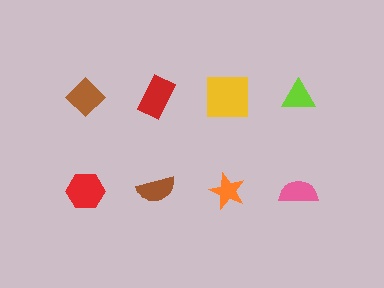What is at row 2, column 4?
A pink semicircle.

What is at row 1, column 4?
A lime triangle.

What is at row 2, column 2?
A brown semicircle.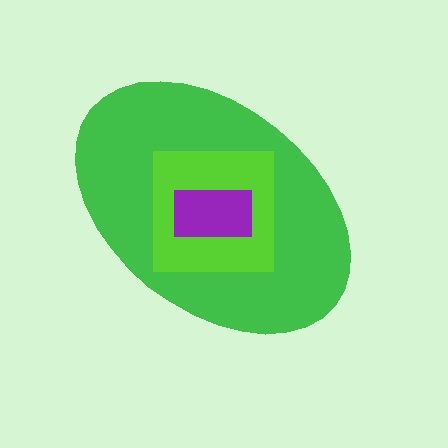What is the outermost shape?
The green ellipse.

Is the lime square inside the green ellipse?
Yes.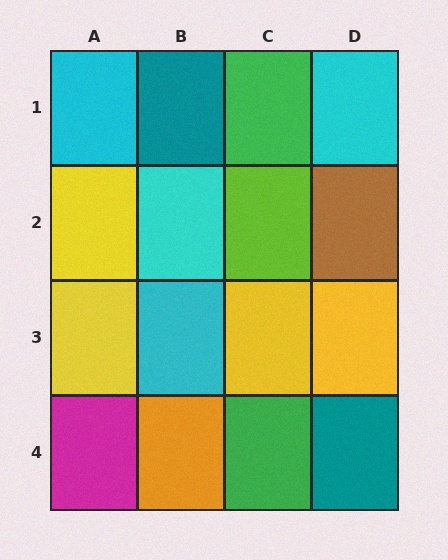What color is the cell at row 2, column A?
Yellow.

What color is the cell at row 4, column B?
Orange.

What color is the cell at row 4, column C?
Green.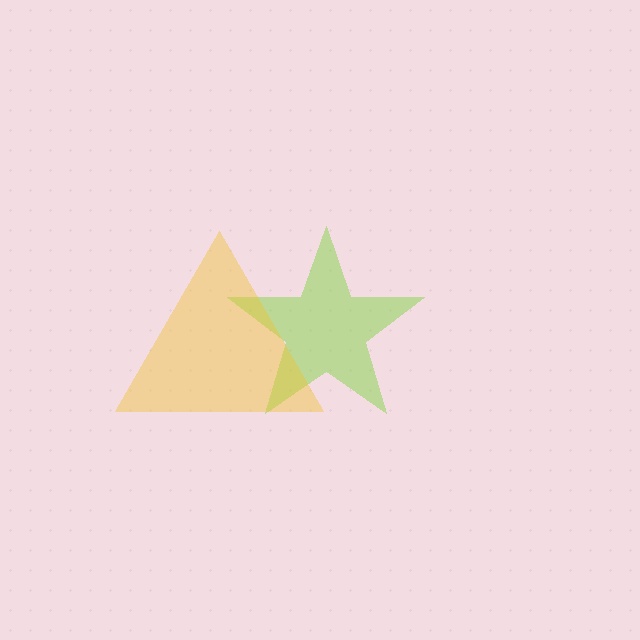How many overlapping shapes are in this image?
There are 2 overlapping shapes in the image.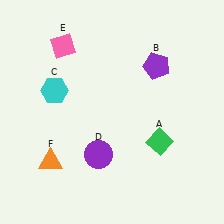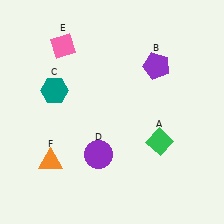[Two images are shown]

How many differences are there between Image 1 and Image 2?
There is 1 difference between the two images.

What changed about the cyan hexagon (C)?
In Image 1, C is cyan. In Image 2, it changed to teal.